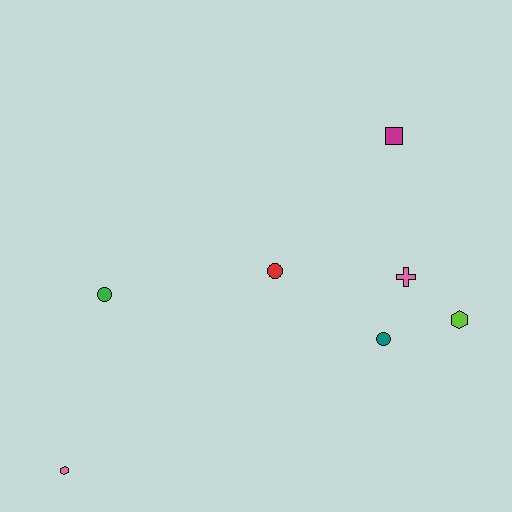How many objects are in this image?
There are 7 objects.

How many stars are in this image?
There are no stars.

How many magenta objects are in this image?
There is 1 magenta object.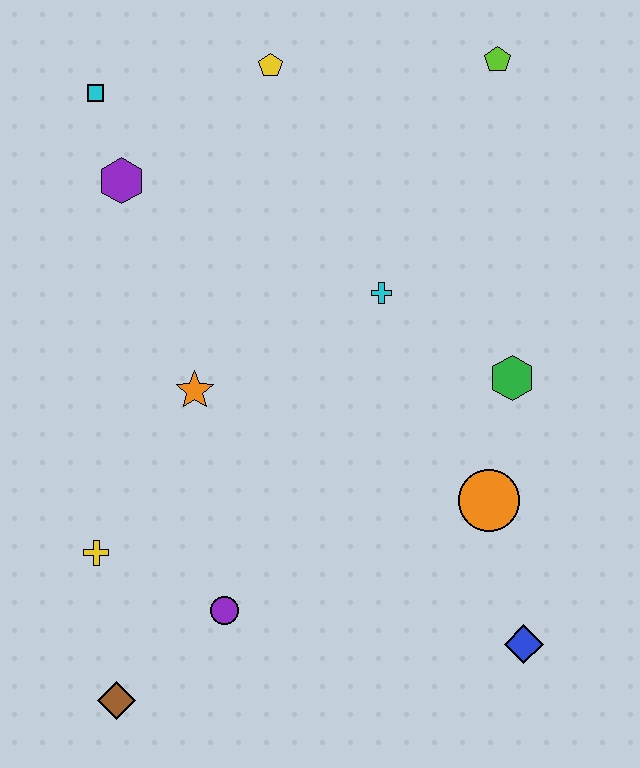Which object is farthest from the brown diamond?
The lime pentagon is farthest from the brown diamond.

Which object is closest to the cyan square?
The purple hexagon is closest to the cyan square.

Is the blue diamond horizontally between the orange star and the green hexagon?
No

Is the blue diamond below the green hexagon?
Yes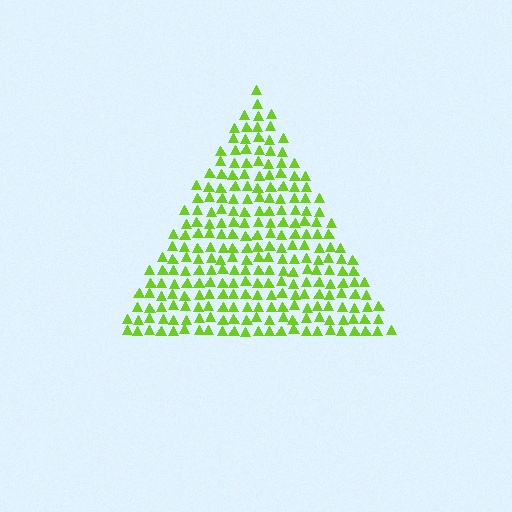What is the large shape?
The large shape is a triangle.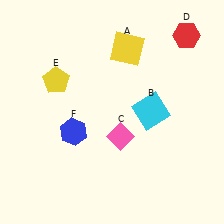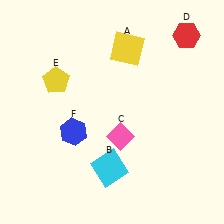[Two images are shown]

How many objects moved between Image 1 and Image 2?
1 object moved between the two images.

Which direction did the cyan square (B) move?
The cyan square (B) moved down.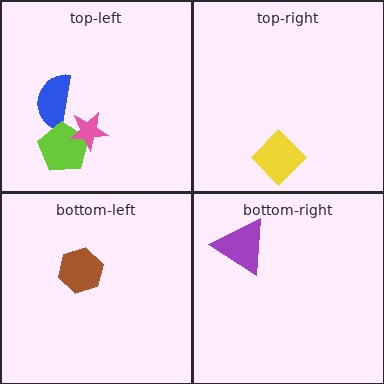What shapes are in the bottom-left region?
The brown hexagon.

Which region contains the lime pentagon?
The top-left region.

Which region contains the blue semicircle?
The top-left region.